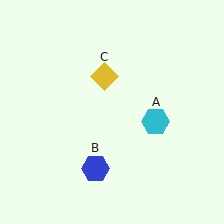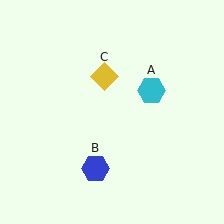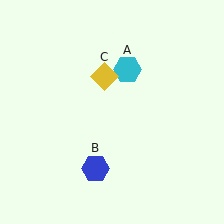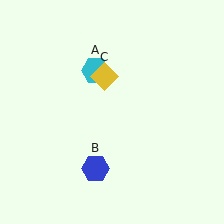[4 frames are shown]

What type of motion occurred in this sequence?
The cyan hexagon (object A) rotated counterclockwise around the center of the scene.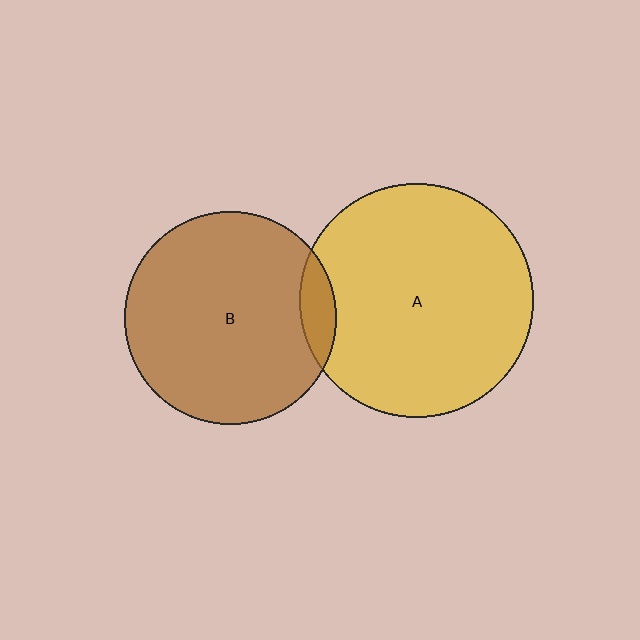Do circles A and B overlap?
Yes.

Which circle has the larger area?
Circle A (yellow).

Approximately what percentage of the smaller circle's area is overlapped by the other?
Approximately 10%.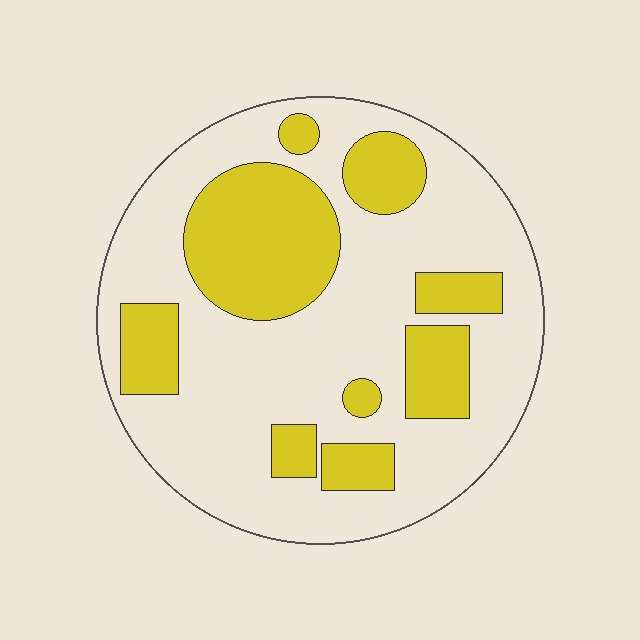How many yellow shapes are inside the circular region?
9.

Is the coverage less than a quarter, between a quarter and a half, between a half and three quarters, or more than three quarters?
Between a quarter and a half.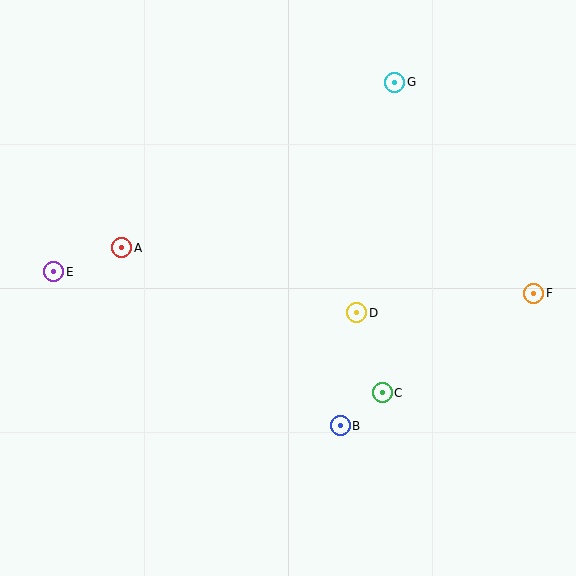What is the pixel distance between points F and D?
The distance between F and D is 178 pixels.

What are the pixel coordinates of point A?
Point A is at (122, 248).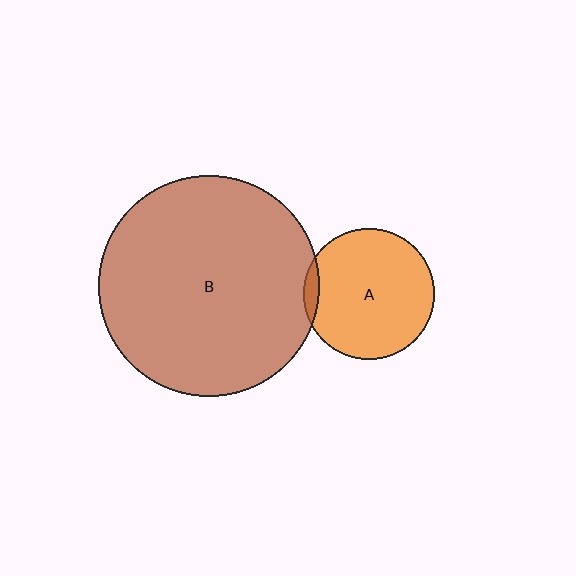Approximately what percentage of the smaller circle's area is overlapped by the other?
Approximately 5%.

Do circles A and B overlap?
Yes.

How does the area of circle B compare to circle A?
Approximately 2.8 times.